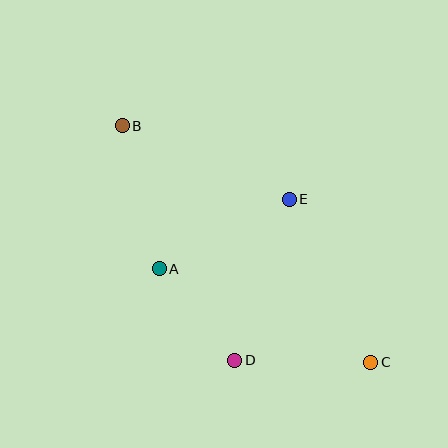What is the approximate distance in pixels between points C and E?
The distance between C and E is approximately 182 pixels.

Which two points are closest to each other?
Points A and D are closest to each other.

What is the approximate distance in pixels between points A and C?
The distance between A and C is approximately 231 pixels.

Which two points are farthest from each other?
Points B and C are farthest from each other.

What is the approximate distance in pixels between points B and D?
The distance between B and D is approximately 260 pixels.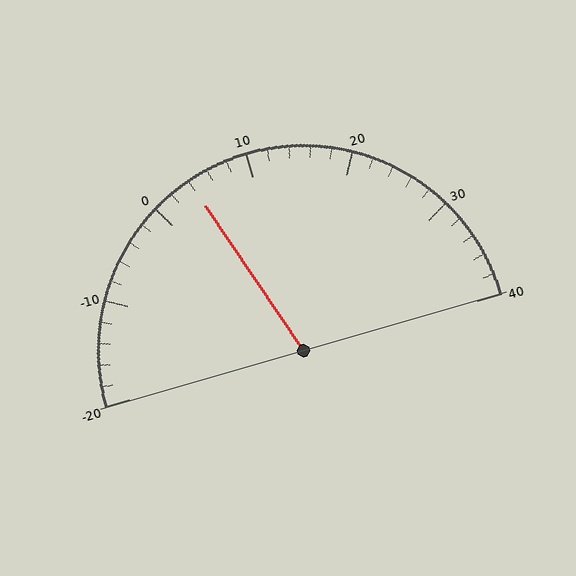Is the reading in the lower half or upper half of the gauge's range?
The reading is in the lower half of the range (-20 to 40).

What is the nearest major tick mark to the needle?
The nearest major tick mark is 0.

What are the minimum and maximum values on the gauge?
The gauge ranges from -20 to 40.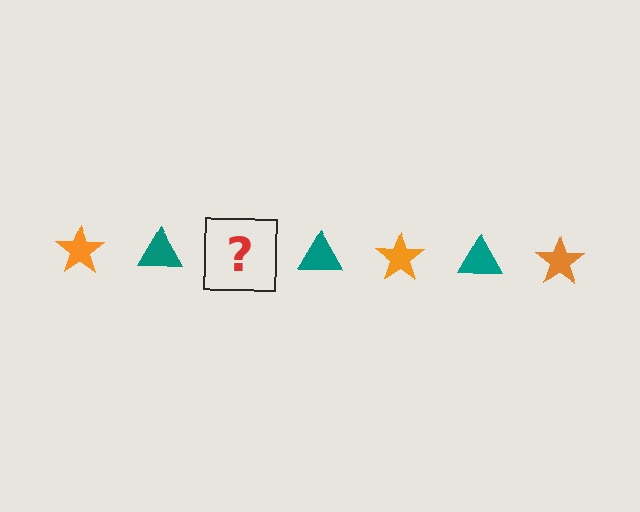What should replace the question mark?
The question mark should be replaced with an orange star.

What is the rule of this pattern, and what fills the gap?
The rule is that the pattern alternates between orange star and teal triangle. The gap should be filled with an orange star.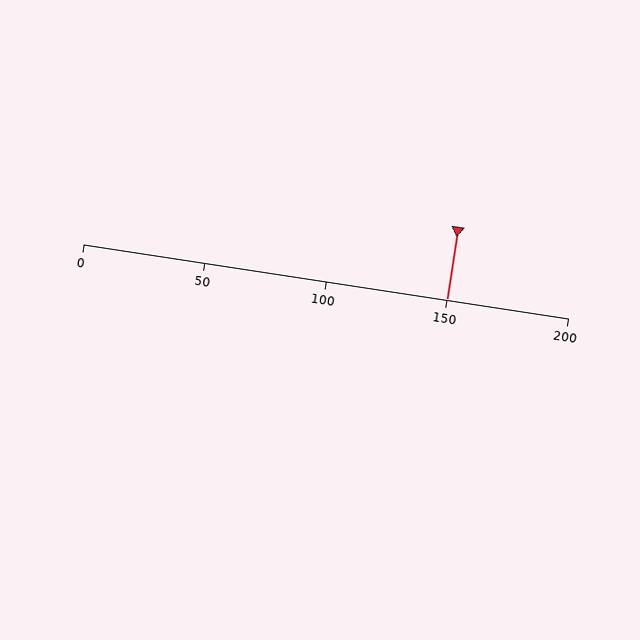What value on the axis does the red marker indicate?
The marker indicates approximately 150.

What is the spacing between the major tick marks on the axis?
The major ticks are spaced 50 apart.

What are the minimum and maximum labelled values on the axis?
The axis runs from 0 to 200.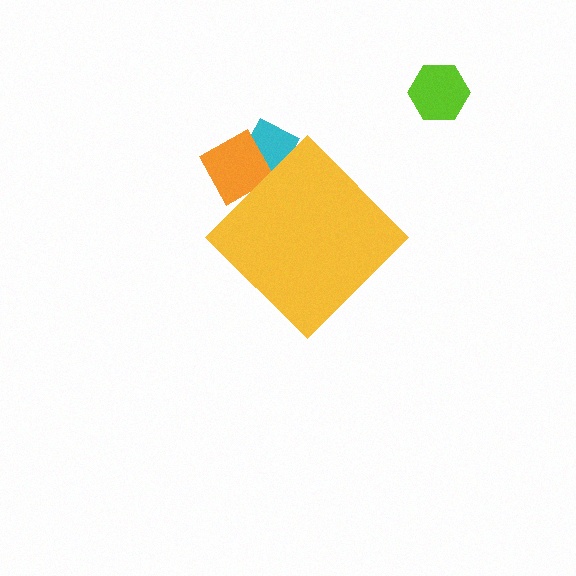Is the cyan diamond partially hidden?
Yes, the cyan diamond is partially hidden behind the yellow diamond.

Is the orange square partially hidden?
Yes, the orange square is partially hidden behind the yellow diamond.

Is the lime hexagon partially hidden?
No, the lime hexagon is fully visible.